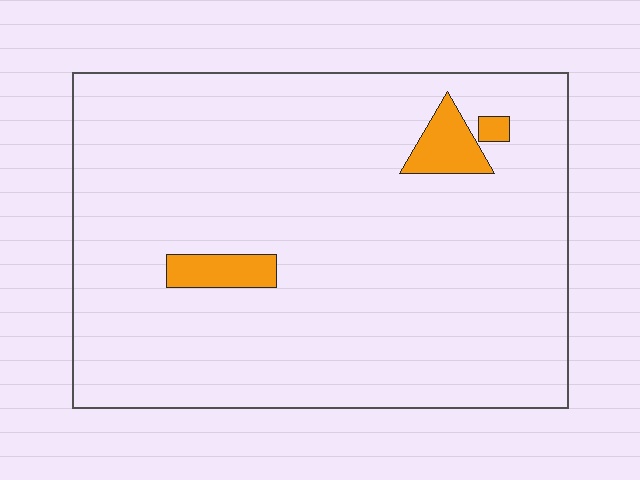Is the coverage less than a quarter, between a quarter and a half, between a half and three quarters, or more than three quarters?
Less than a quarter.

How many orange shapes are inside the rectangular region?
3.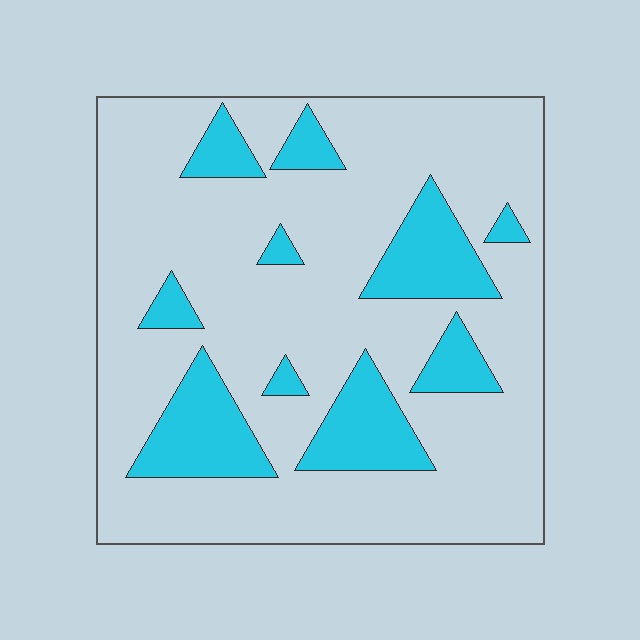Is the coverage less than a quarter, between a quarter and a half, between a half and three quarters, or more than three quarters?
Less than a quarter.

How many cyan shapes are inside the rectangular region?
10.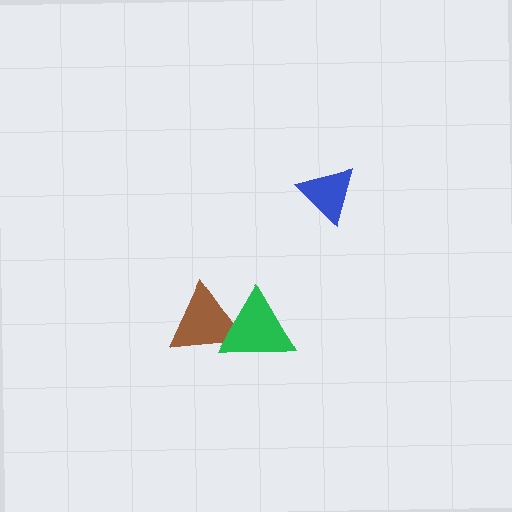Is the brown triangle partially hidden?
Yes, it is partially covered by another shape.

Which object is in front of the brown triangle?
The green triangle is in front of the brown triangle.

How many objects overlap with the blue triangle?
0 objects overlap with the blue triangle.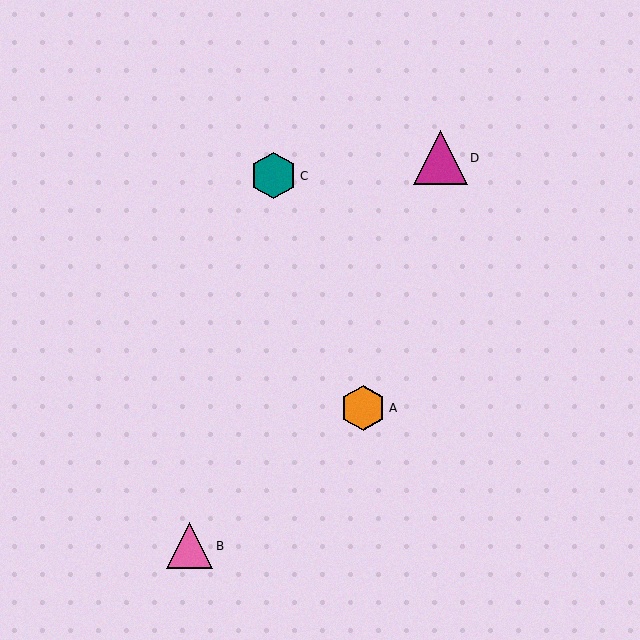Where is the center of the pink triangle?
The center of the pink triangle is at (190, 546).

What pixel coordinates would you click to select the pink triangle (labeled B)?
Click at (190, 546) to select the pink triangle B.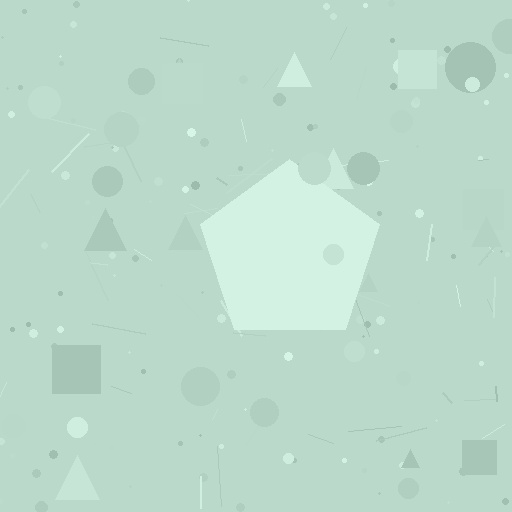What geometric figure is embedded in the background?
A pentagon is embedded in the background.